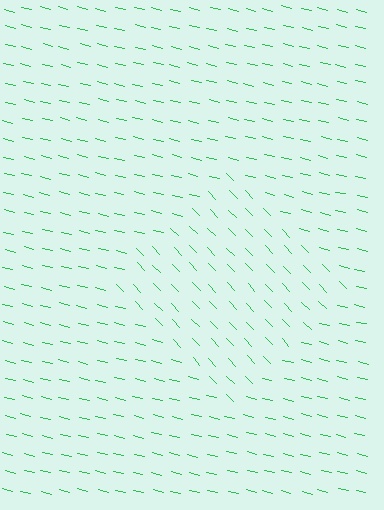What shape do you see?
I see a diamond.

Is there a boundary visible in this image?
Yes, there is a texture boundary formed by a change in line orientation.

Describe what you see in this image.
The image is filled with small green line segments. A diamond region in the image has lines oriented differently from the surrounding lines, creating a visible texture boundary.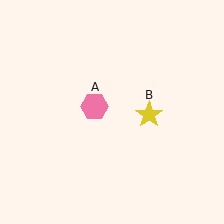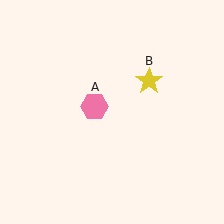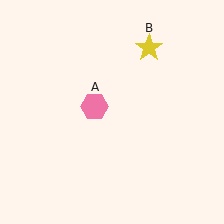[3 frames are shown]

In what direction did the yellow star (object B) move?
The yellow star (object B) moved up.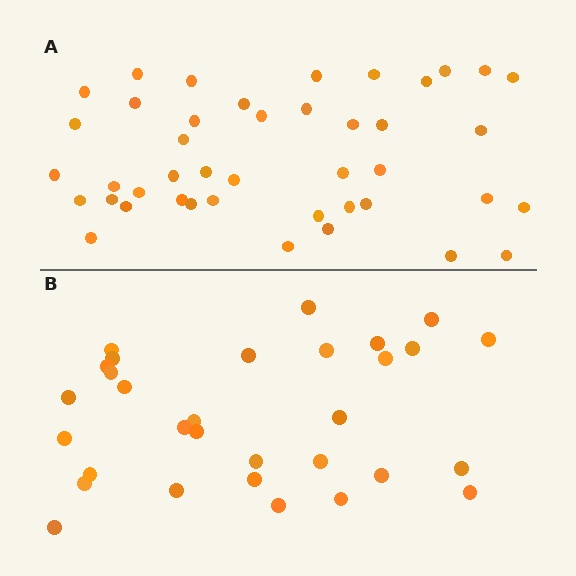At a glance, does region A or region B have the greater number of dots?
Region A (the top region) has more dots.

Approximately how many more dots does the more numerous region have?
Region A has roughly 12 or so more dots than region B.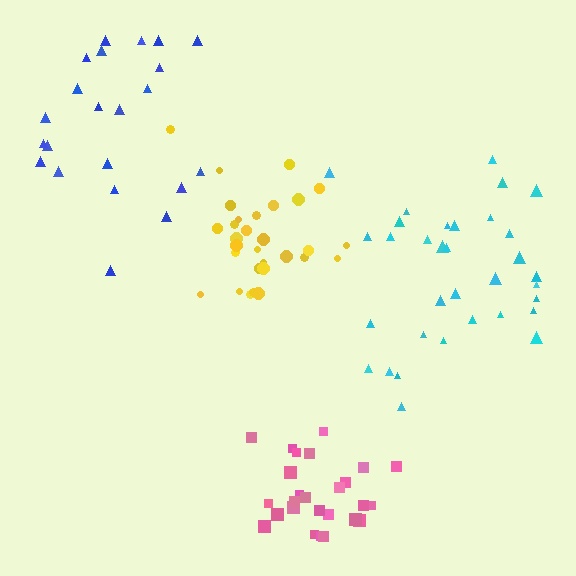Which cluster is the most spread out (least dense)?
Blue.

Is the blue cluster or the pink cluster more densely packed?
Pink.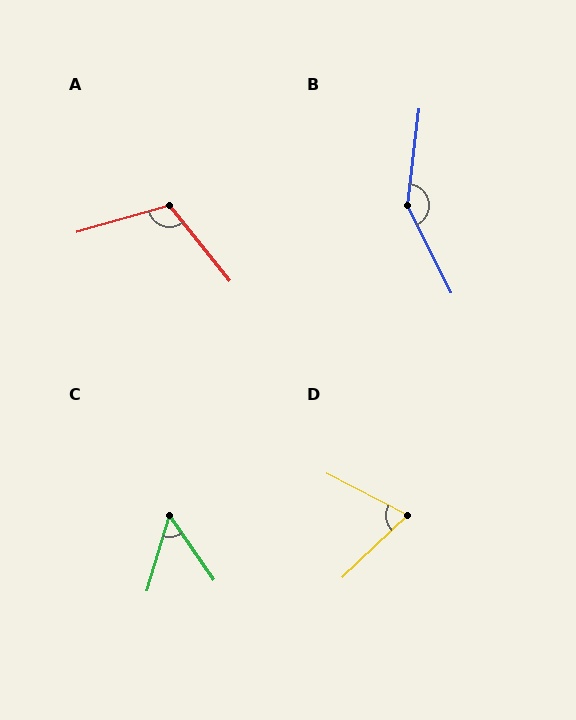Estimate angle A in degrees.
Approximately 112 degrees.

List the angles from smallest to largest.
C (51°), D (71°), A (112°), B (147°).